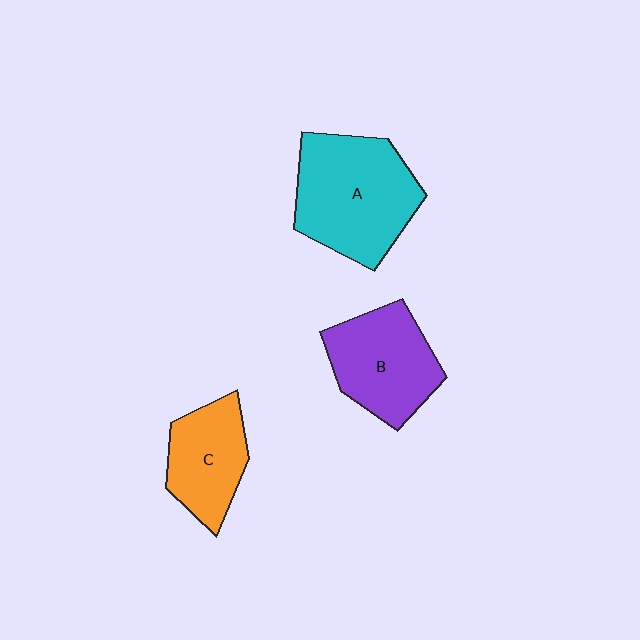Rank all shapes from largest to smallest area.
From largest to smallest: A (cyan), B (purple), C (orange).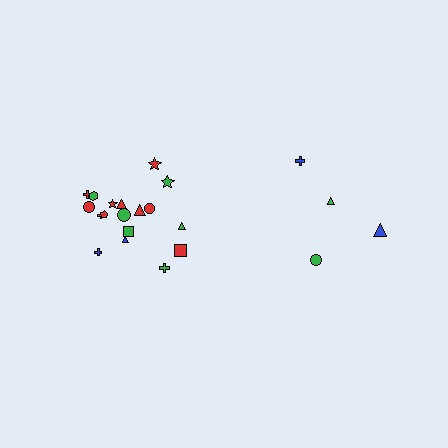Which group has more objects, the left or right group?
The left group.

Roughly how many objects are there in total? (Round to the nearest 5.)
Roughly 20 objects in total.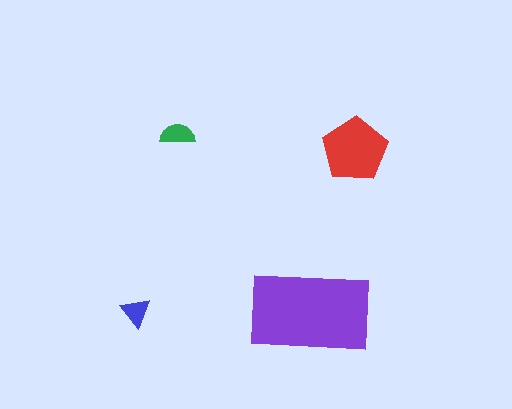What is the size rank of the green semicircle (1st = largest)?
3rd.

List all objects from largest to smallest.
The purple rectangle, the red pentagon, the green semicircle, the blue triangle.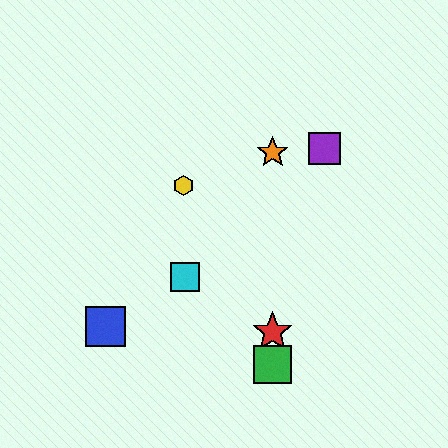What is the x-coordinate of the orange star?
The orange star is at x≈273.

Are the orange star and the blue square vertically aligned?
No, the orange star is at x≈273 and the blue square is at x≈106.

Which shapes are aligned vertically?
The red star, the green square, the orange star are aligned vertically.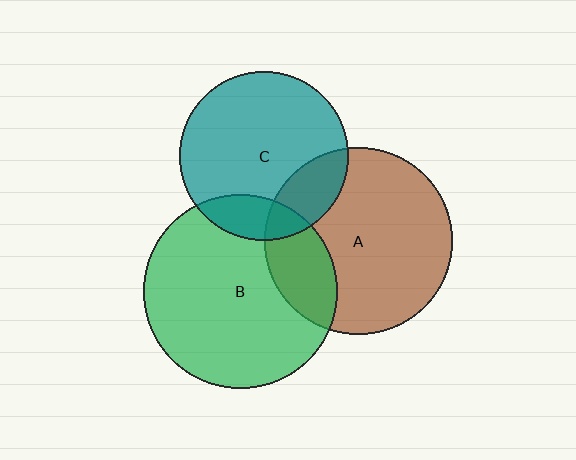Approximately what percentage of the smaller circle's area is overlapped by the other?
Approximately 15%.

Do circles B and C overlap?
Yes.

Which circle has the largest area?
Circle B (green).